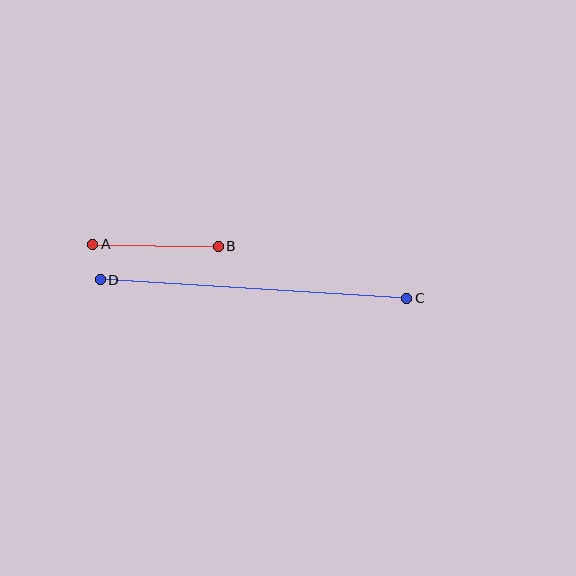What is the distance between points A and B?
The distance is approximately 126 pixels.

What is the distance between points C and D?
The distance is approximately 307 pixels.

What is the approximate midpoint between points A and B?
The midpoint is at approximately (156, 245) pixels.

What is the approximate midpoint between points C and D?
The midpoint is at approximately (253, 289) pixels.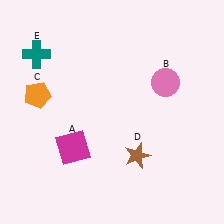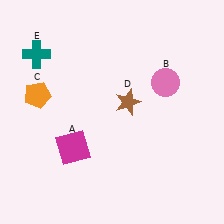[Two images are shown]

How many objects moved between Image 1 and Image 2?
1 object moved between the two images.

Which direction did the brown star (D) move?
The brown star (D) moved up.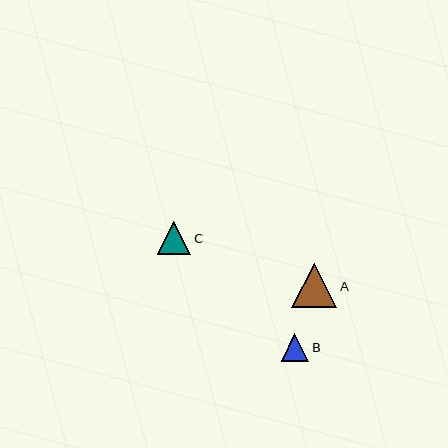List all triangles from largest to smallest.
From largest to smallest: A, C, B.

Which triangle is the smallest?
Triangle B is the smallest with a size of approximately 28 pixels.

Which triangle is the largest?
Triangle A is the largest with a size of approximately 45 pixels.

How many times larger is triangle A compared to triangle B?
Triangle A is approximately 1.6 times the size of triangle B.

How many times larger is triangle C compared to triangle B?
Triangle C is approximately 1.2 times the size of triangle B.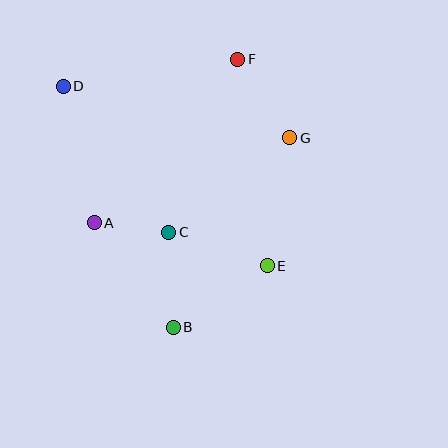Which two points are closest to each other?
Points A and C are closest to each other.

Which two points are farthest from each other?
Points B and F are farthest from each other.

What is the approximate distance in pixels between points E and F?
The distance between E and F is approximately 208 pixels.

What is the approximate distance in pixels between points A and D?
The distance between A and D is approximately 140 pixels.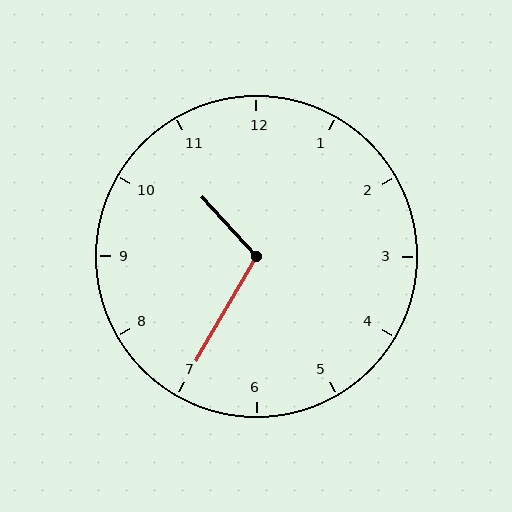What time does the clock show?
10:35.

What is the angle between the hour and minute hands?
Approximately 108 degrees.